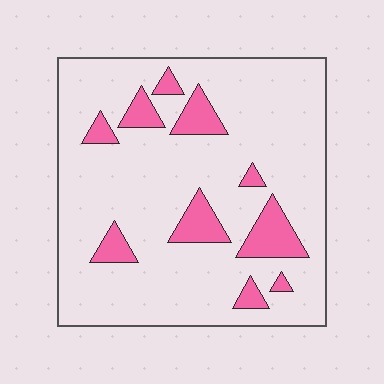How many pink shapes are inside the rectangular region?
10.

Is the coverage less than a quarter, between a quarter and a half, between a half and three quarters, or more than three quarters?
Less than a quarter.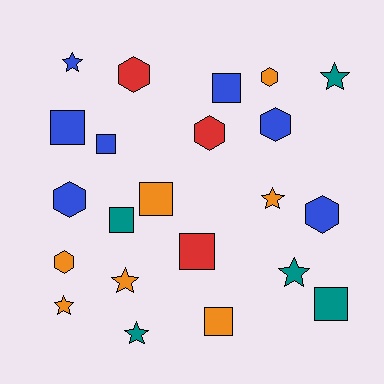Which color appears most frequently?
Blue, with 7 objects.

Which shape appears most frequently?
Square, with 8 objects.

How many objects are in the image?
There are 22 objects.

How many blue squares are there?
There are 3 blue squares.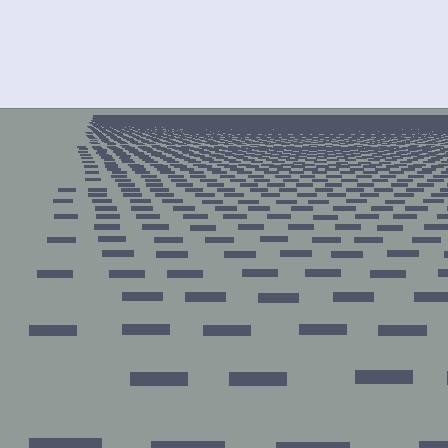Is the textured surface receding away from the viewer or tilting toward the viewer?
The surface is receding away from the viewer. Texture elements get smaller and denser toward the top.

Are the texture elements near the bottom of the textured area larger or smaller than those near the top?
Larger. Near the bottom, elements are closer to the viewer and appear at a bigger on-screen size.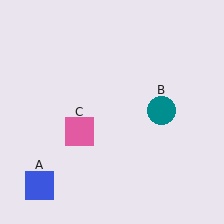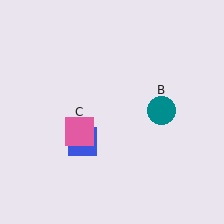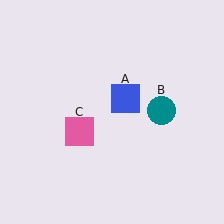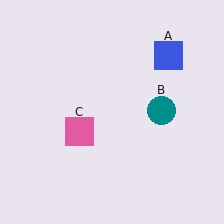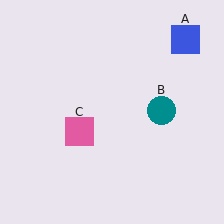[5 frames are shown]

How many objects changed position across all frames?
1 object changed position: blue square (object A).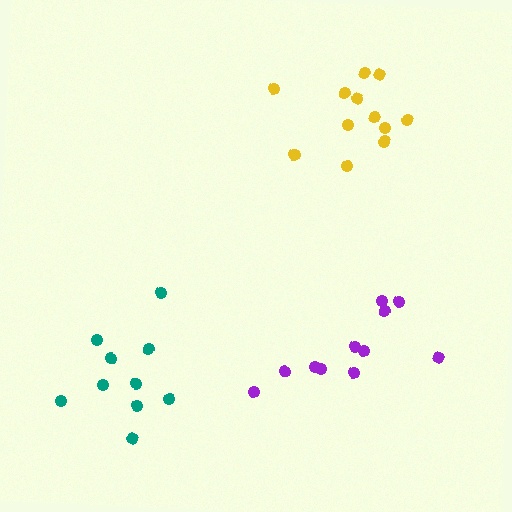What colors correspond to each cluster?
The clusters are colored: purple, teal, yellow.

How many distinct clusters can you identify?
There are 3 distinct clusters.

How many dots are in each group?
Group 1: 11 dots, Group 2: 10 dots, Group 3: 12 dots (33 total).